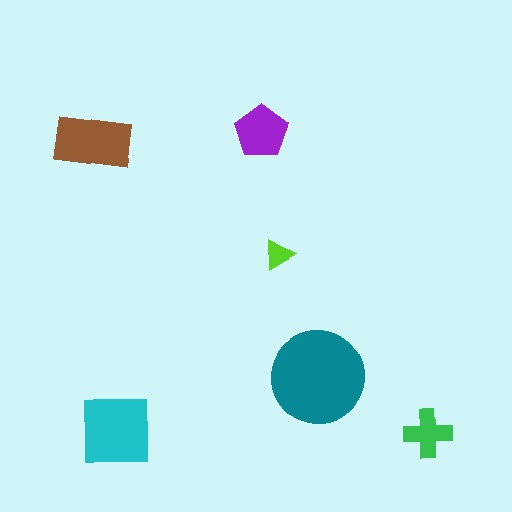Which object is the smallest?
The lime triangle.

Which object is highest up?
The purple pentagon is topmost.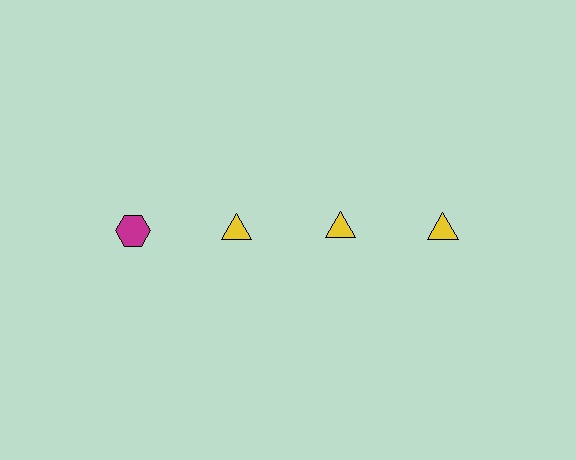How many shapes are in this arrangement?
There are 4 shapes arranged in a grid pattern.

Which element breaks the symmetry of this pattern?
The magenta hexagon in the top row, leftmost column breaks the symmetry. All other shapes are yellow triangles.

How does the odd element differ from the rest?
It differs in both color (magenta instead of yellow) and shape (hexagon instead of triangle).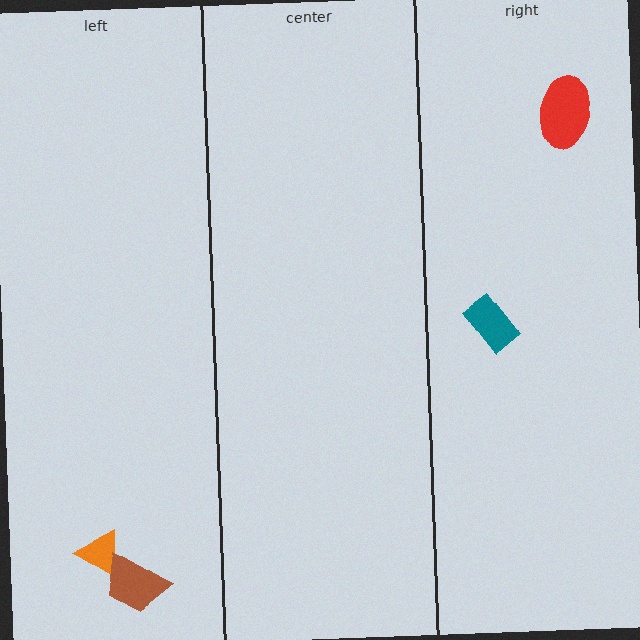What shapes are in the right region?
The teal rectangle, the red ellipse.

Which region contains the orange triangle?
The left region.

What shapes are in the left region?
The orange triangle, the brown trapezoid.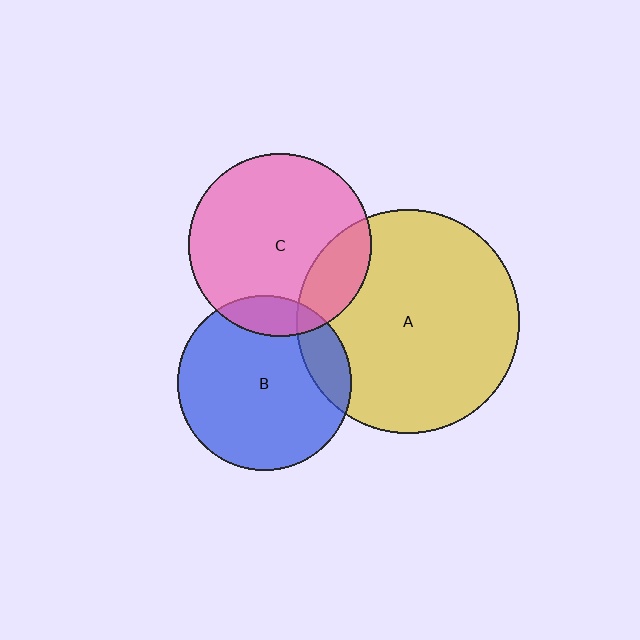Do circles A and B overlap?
Yes.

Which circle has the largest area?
Circle A (yellow).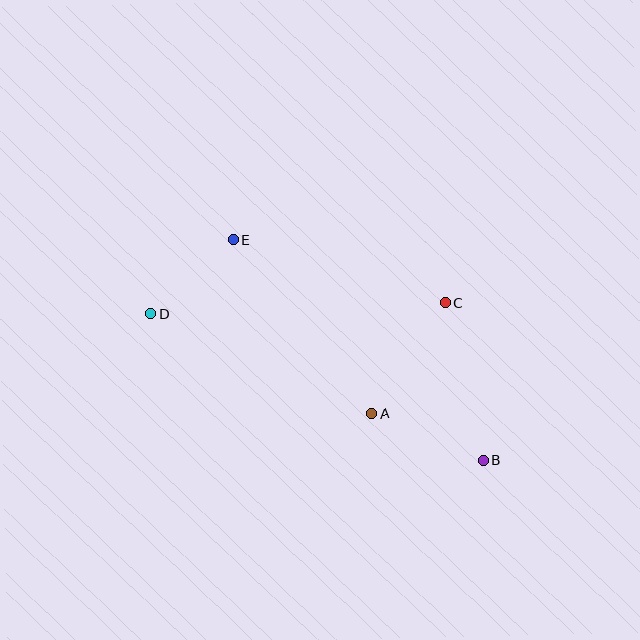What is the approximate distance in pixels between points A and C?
The distance between A and C is approximately 133 pixels.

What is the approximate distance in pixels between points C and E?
The distance between C and E is approximately 221 pixels.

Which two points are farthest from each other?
Points B and D are farthest from each other.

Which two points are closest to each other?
Points D and E are closest to each other.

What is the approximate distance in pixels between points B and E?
The distance between B and E is approximately 333 pixels.